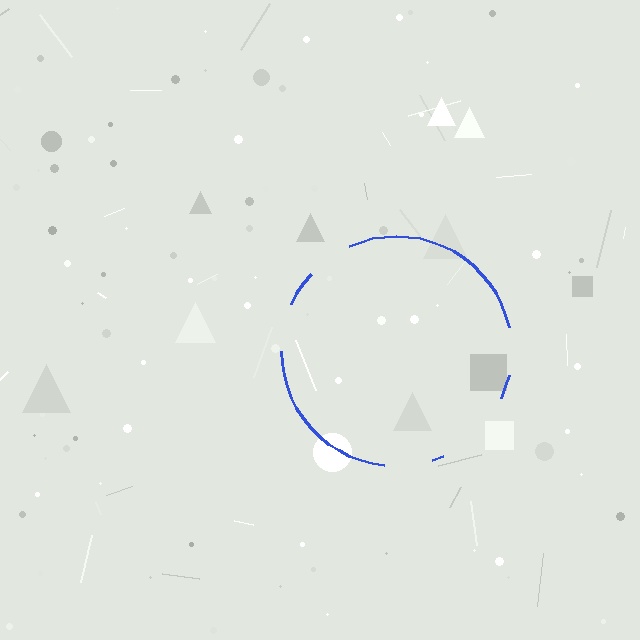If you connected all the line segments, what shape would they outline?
They would outline a circle.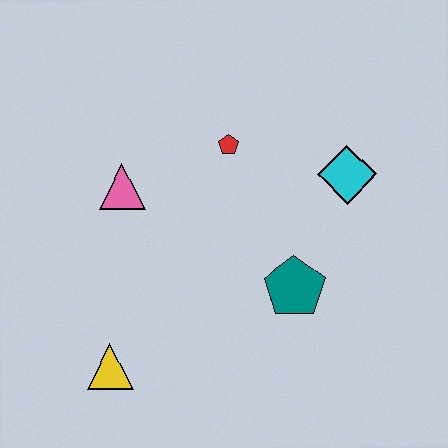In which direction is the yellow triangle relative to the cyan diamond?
The yellow triangle is to the left of the cyan diamond.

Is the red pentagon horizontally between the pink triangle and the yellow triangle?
No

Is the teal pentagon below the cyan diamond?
Yes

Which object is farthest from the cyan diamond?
The yellow triangle is farthest from the cyan diamond.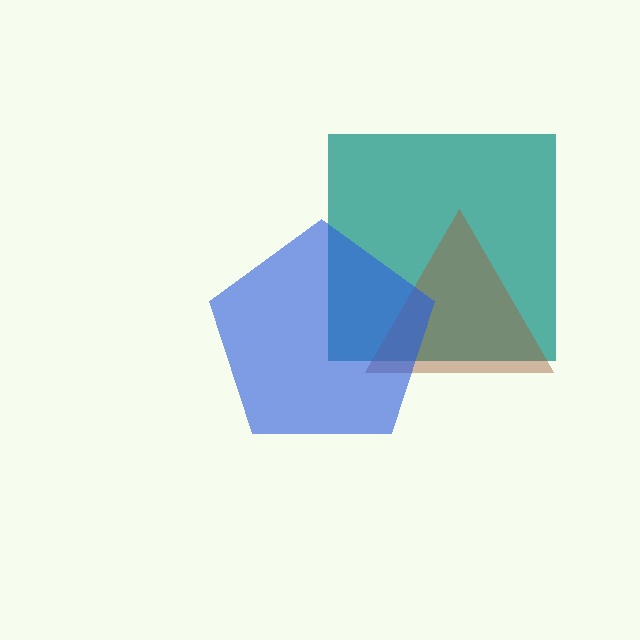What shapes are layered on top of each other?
The layered shapes are: a teal square, a brown triangle, a blue pentagon.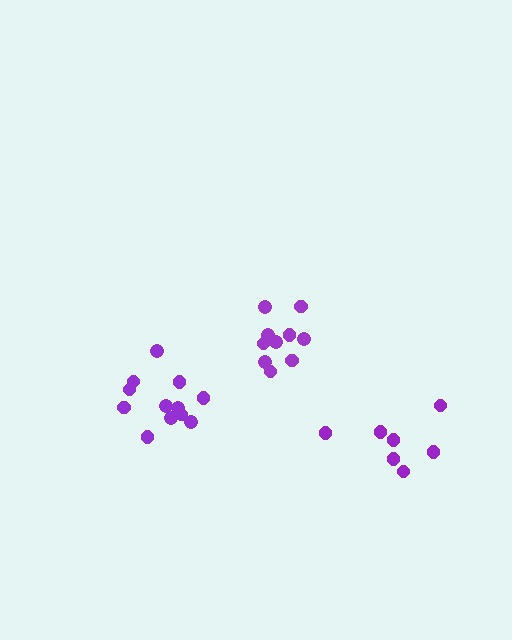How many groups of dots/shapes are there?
There are 3 groups.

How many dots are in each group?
Group 1: 7 dots, Group 2: 12 dots, Group 3: 10 dots (29 total).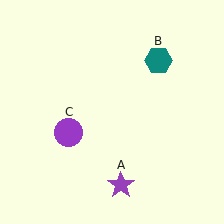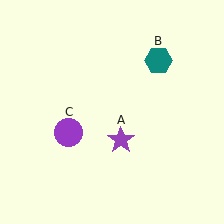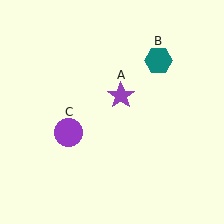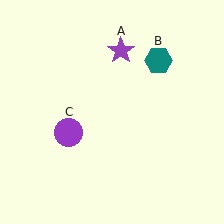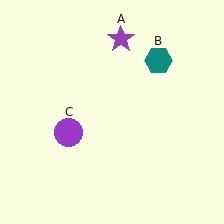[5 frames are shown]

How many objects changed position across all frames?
1 object changed position: purple star (object A).